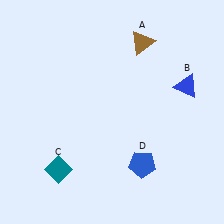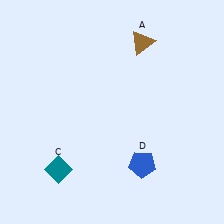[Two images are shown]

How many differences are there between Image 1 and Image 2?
There is 1 difference between the two images.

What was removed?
The blue triangle (B) was removed in Image 2.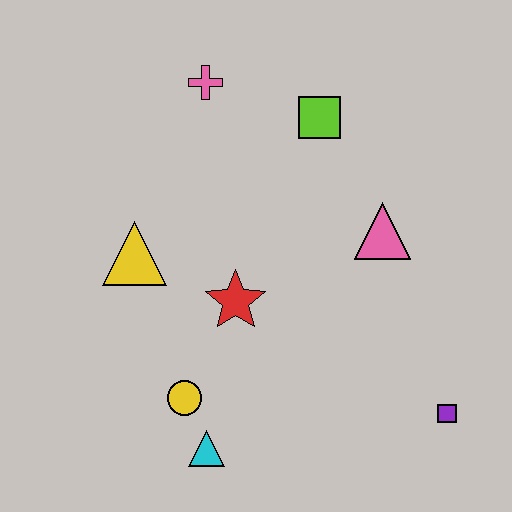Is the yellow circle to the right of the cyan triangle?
No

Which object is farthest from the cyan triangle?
The pink cross is farthest from the cyan triangle.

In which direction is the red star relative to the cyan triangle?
The red star is above the cyan triangle.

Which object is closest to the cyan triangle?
The yellow circle is closest to the cyan triangle.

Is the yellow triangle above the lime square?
No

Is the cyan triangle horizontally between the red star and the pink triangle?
No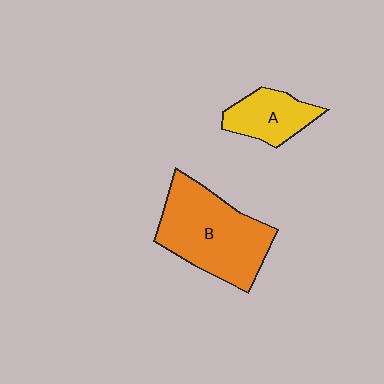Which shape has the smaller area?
Shape A (yellow).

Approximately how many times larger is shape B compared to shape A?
Approximately 2.1 times.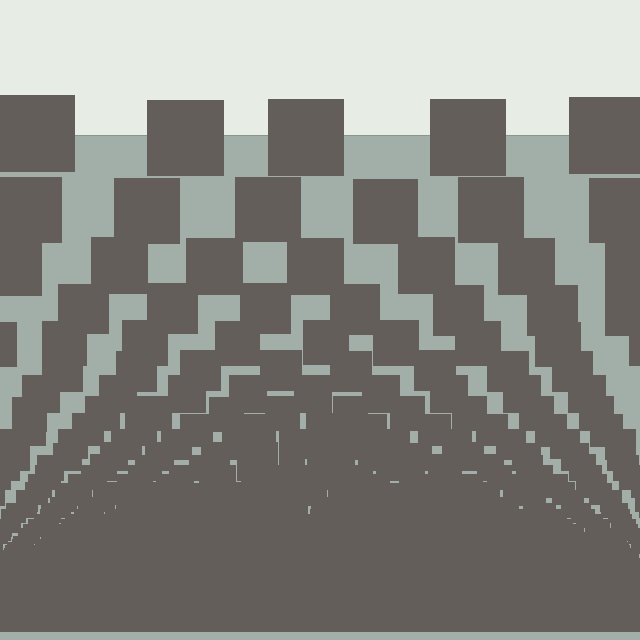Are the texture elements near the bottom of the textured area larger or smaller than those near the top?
Smaller. The gradient is inverted — elements near the bottom are smaller and denser.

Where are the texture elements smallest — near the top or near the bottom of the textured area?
Near the bottom.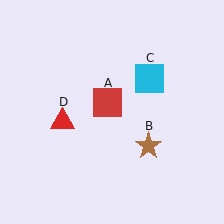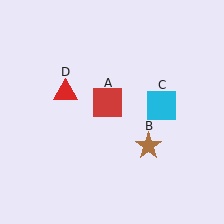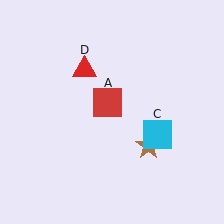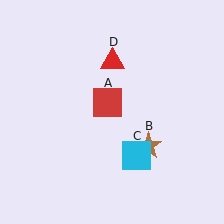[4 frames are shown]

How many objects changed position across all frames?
2 objects changed position: cyan square (object C), red triangle (object D).